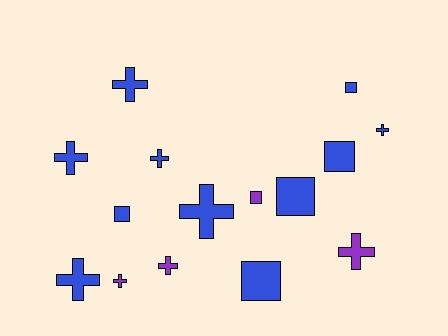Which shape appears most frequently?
Cross, with 9 objects.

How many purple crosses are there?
There are 3 purple crosses.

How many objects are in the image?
There are 15 objects.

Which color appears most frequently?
Blue, with 11 objects.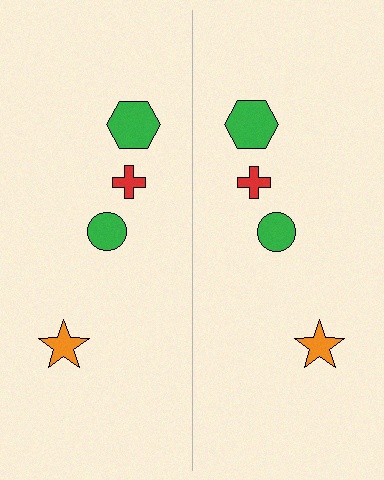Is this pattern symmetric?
Yes, this pattern has bilateral (reflection) symmetry.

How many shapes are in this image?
There are 8 shapes in this image.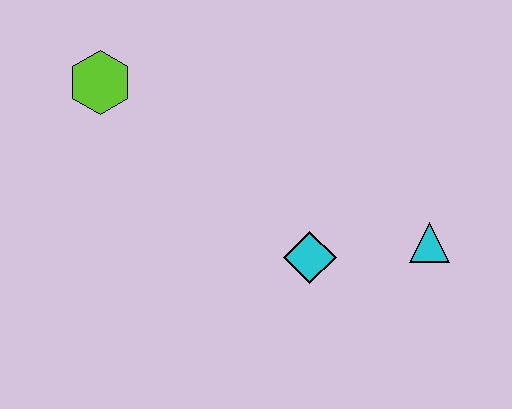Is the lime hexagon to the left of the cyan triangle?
Yes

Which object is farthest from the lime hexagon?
The cyan triangle is farthest from the lime hexagon.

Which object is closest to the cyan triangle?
The cyan diamond is closest to the cyan triangle.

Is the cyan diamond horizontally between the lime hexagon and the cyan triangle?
Yes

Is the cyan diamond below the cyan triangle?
Yes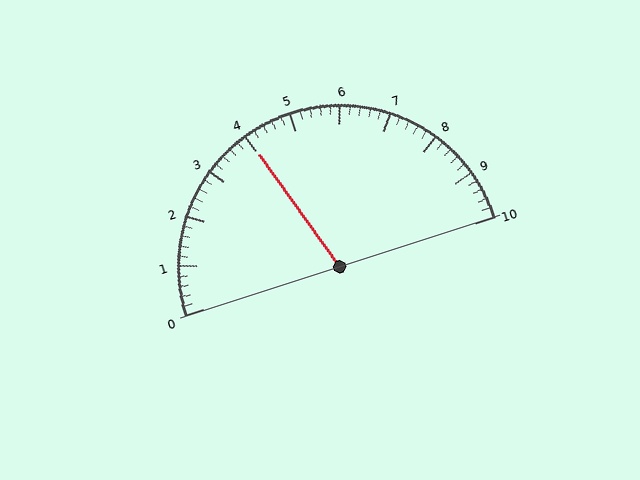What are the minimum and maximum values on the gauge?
The gauge ranges from 0 to 10.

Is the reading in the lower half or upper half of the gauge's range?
The reading is in the lower half of the range (0 to 10).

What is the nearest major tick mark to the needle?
The nearest major tick mark is 4.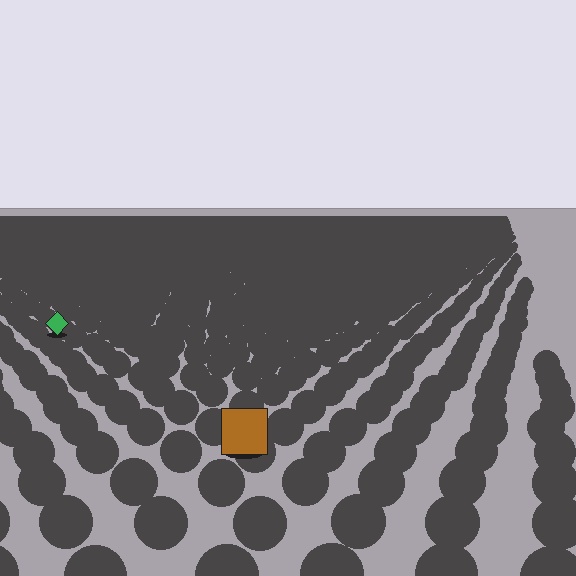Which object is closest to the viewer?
The brown square is closest. The texture marks near it are larger and more spread out.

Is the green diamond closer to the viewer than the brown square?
No. The brown square is closer — you can tell from the texture gradient: the ground texture is coarser near it.